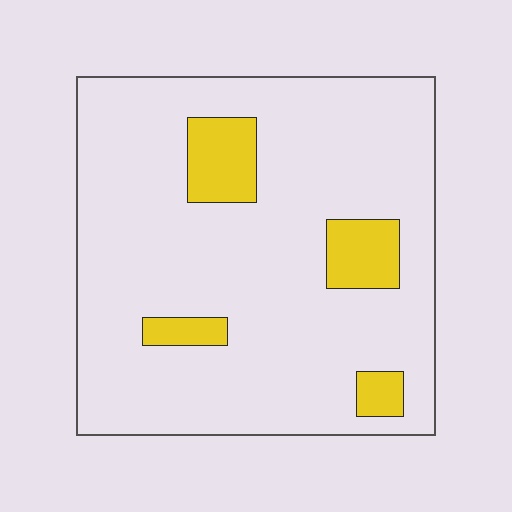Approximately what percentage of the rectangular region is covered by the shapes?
Approximately 10%.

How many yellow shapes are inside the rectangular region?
4.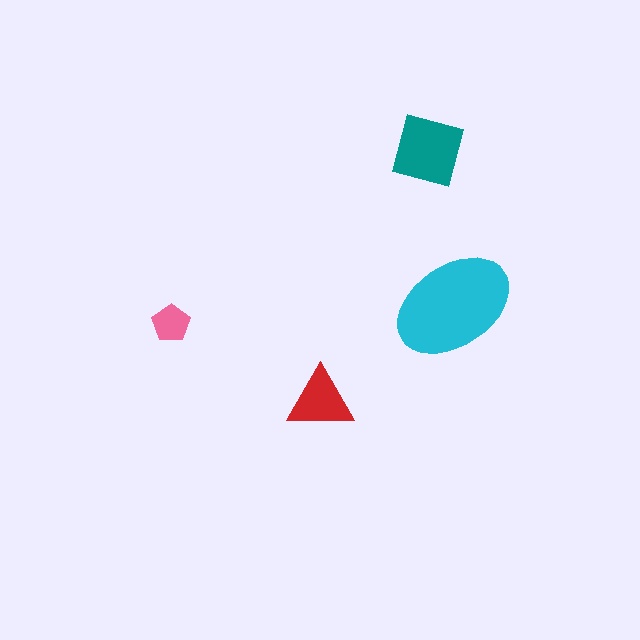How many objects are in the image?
There are 4 objects in the image.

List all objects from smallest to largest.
The pink pentagon, the red triangle, the teal square, the cyan ellipse.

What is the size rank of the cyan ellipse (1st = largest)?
1st.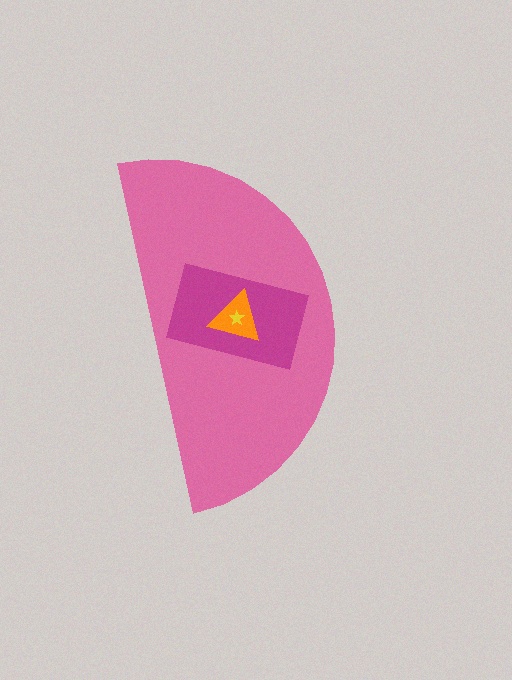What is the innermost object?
The yellow star.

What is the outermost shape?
The pink semicircle.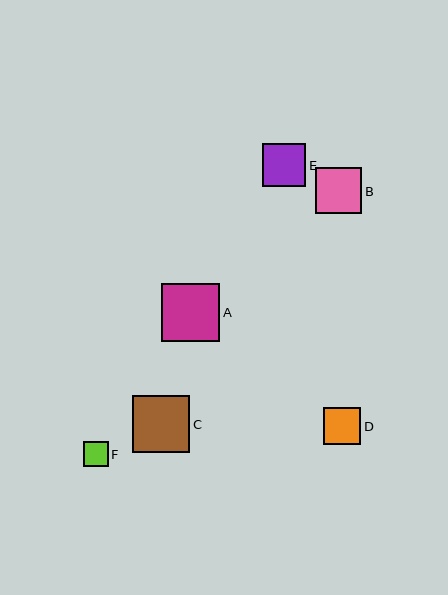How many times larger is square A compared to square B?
Square A is approximately 1.2 times the size of square B.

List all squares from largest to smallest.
From largest to smallest: A, C, B, E, D, F.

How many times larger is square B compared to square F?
Square B is approximately 1.9 times the size of square F.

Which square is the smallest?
Square F is the smallest with a size of approximately 25 pixels.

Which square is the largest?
Square A is the largest with a size of approximately 58 pixels.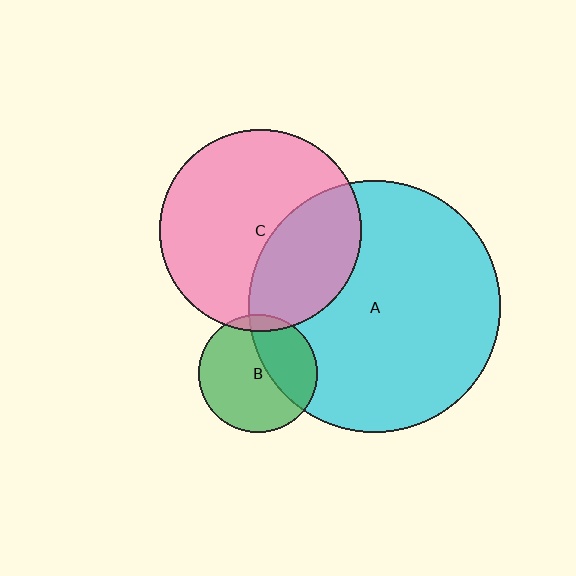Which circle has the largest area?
Circle A (cyan).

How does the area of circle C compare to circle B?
Approximately 2.9 times.